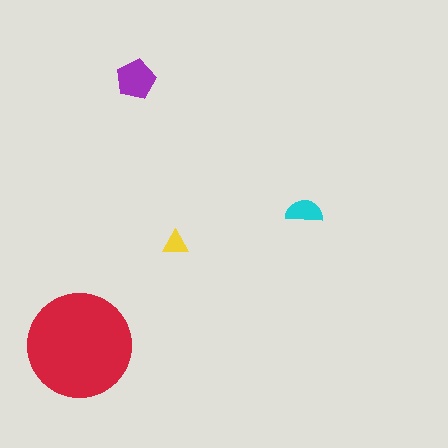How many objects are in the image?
There are 4 objects in the image.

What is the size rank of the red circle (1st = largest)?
1st.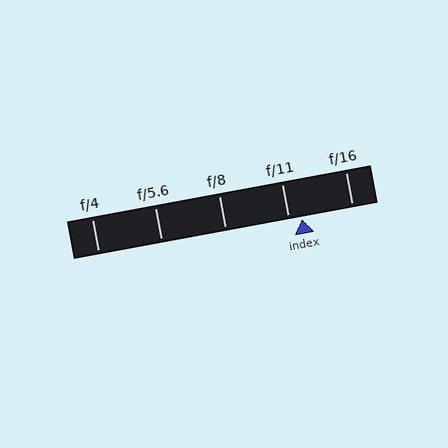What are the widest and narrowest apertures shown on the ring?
The widest aperture shown is f/4 and the narrowest is f/16.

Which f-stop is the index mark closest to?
The index mark is closest to f/11.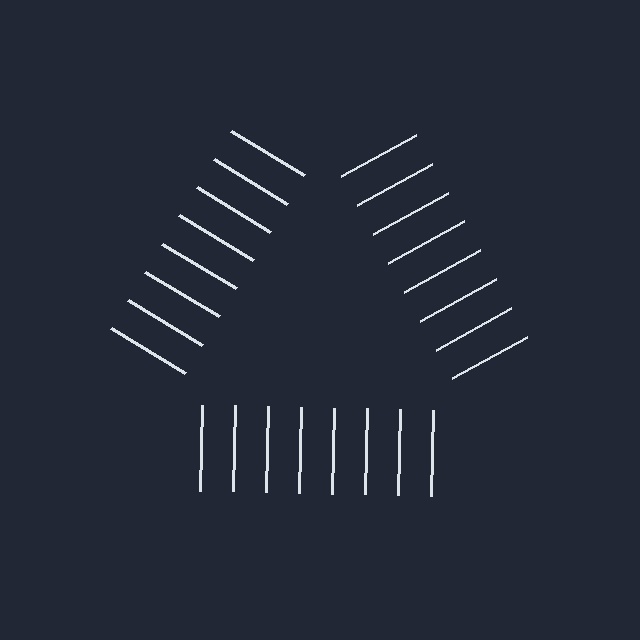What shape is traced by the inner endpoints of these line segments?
An illusory triangle — the line segments terminate on its edges but no continuous stroke is drawn.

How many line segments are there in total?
24 — 8 along each of the 3 edges.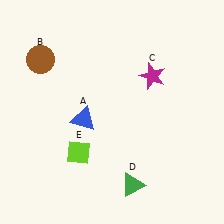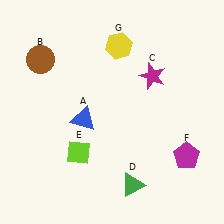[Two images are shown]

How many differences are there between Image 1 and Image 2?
There are 2 differences between the two images.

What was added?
A magenta pentagon (F), a yellow hexagon (G) were added in Image 2.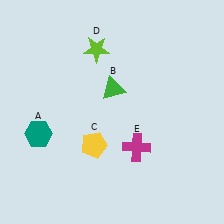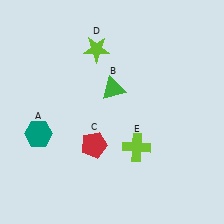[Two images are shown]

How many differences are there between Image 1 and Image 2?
There are 2 differences between the two images.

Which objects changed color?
C changed from yellow to red. E changed from magenta to lime.